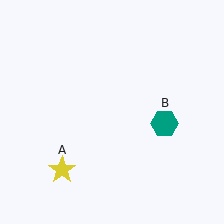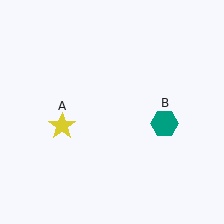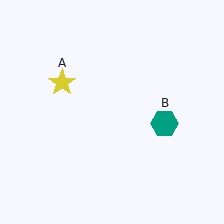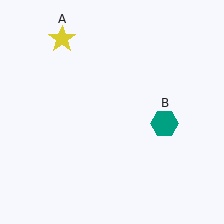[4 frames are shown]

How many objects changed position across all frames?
1 object changed position: yellow star (object A).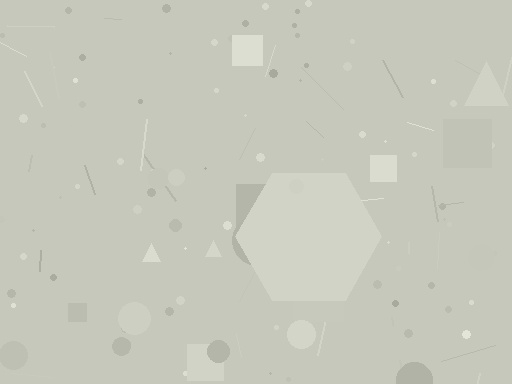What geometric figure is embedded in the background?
A hexagon is embedded in the background.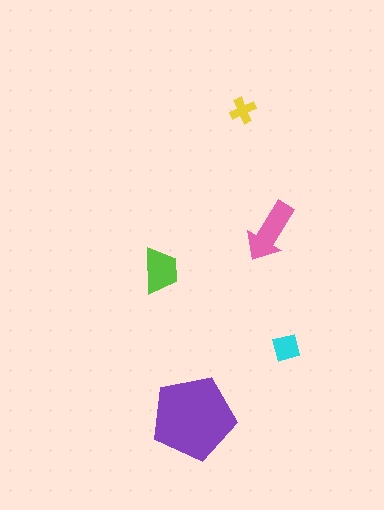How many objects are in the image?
There are 5 objects in the image.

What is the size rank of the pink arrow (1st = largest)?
2nd.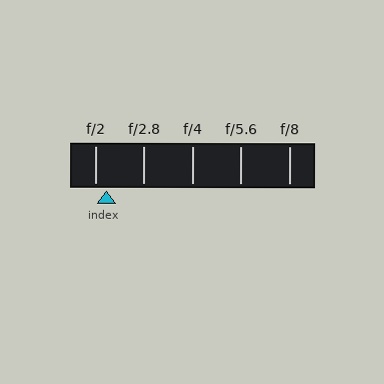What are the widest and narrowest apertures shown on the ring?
The widest aperture shown is f/2 and the narrowest is f/8.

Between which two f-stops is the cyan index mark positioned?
The index mark is between f/2 and f/2.8.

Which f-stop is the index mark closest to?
The index mark is closest to f/2.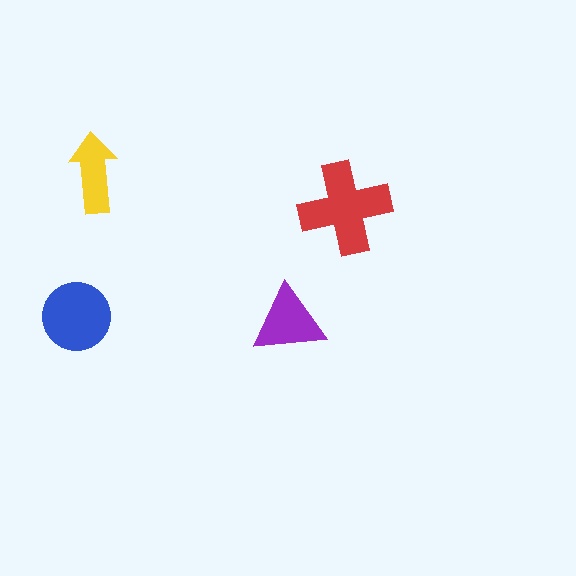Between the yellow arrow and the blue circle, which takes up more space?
The blue circle.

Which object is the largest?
The red cross.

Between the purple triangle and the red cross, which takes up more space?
The red cross.